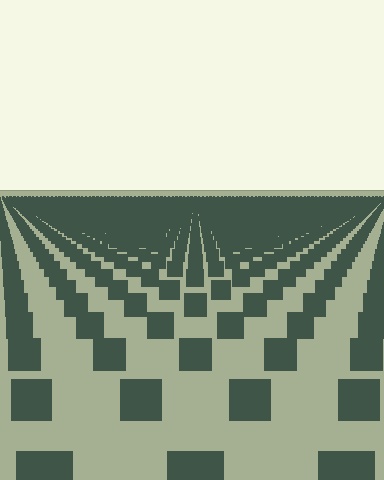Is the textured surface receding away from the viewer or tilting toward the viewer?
The surface is receding away from the viewer. Texture elements get smaller and denser toward the top.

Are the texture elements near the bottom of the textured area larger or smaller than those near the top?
Larger. Near the bottom, elements are closer to the viewer and appear at a bigger on-screen size.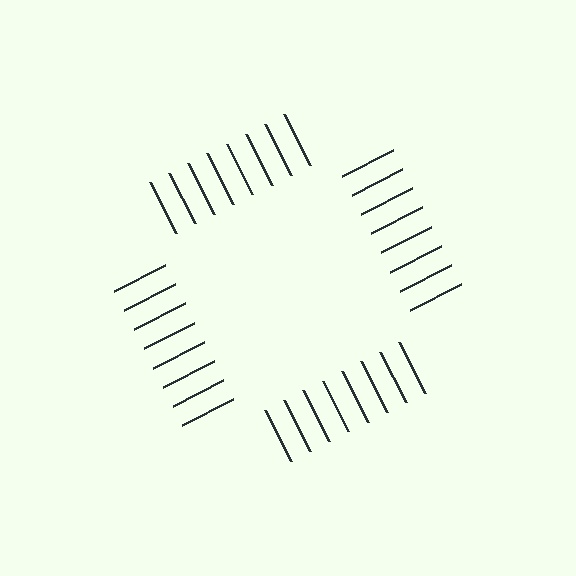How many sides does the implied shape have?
4 sides — the line-ends trace a square.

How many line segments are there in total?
32 — 8 along each of the 4 edges.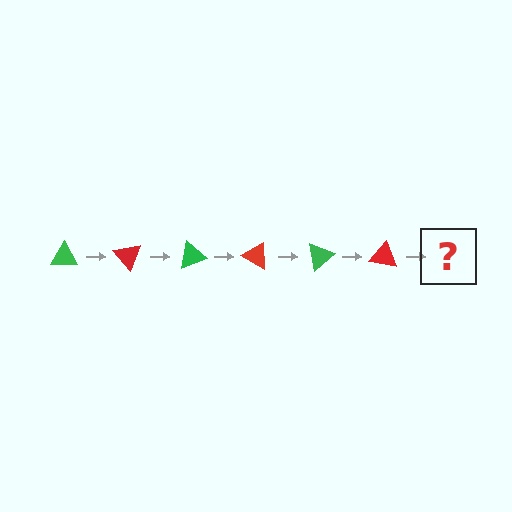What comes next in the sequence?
The next element should be a green triangle, rotated 300 degrees from the start.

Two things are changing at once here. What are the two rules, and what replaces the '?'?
The two rules are that it rotates 50 degrees each step and the color cycles through green and red. The '?' should be a green triangle, rotated 300 degrees from the start.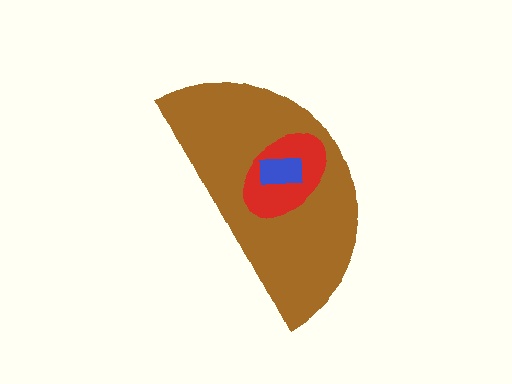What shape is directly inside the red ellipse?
The blue rectangle.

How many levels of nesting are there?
3.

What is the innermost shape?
The blue rectangle.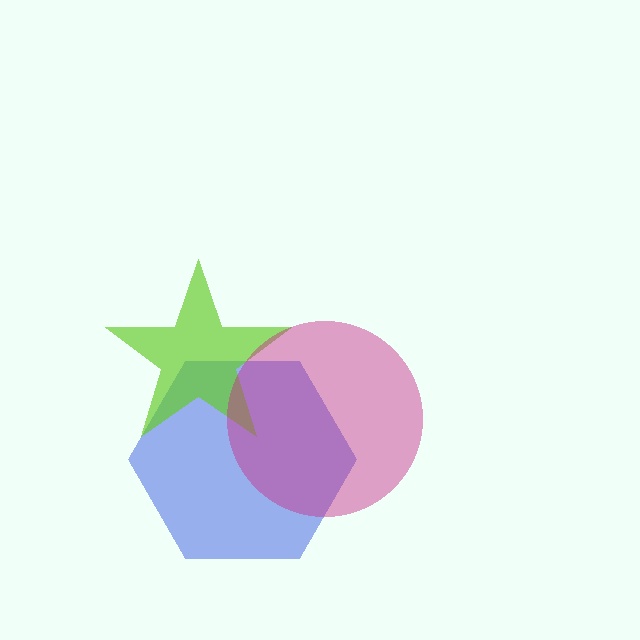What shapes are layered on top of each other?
The layered shapes are: a blue hexagon, a lime star, a magenta circle.